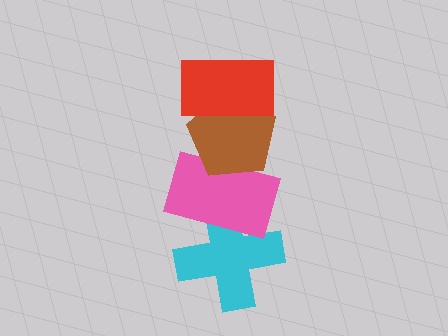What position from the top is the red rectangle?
The red rectangle is 1st from the top.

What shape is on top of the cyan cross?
The pink rectangle is on top of the cyan cross.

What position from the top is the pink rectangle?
The pink rectangle is 3rd from the top.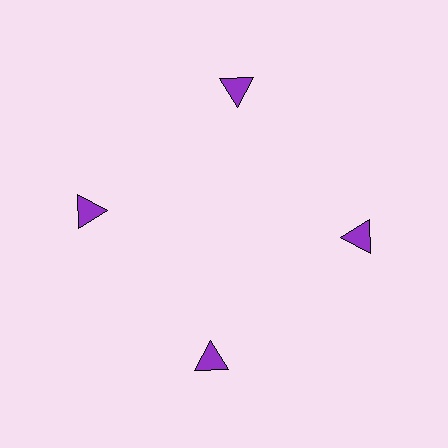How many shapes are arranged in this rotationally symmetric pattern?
There are 4 shapes, arranged in 4 groups of 1.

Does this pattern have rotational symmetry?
Yes, this pattern has 4-fold rotational symmetry. It looks the same after rotating 90 degrees around the center.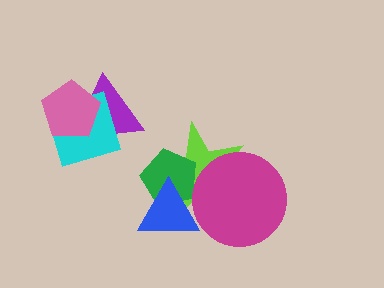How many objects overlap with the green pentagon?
2 objects overlap with the green pentagon.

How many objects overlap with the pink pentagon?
2 objects overlap with the pink pentagon.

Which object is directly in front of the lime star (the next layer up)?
The green pentagon is directly in front of the lime star.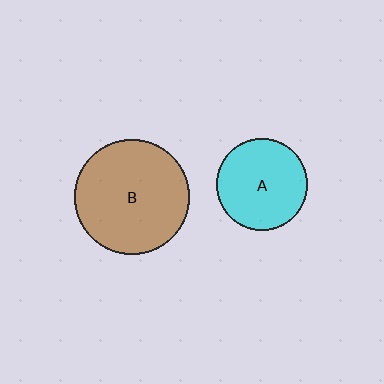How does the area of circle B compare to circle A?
Approximately 1.6 times.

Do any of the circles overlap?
No, none of the circles overlap.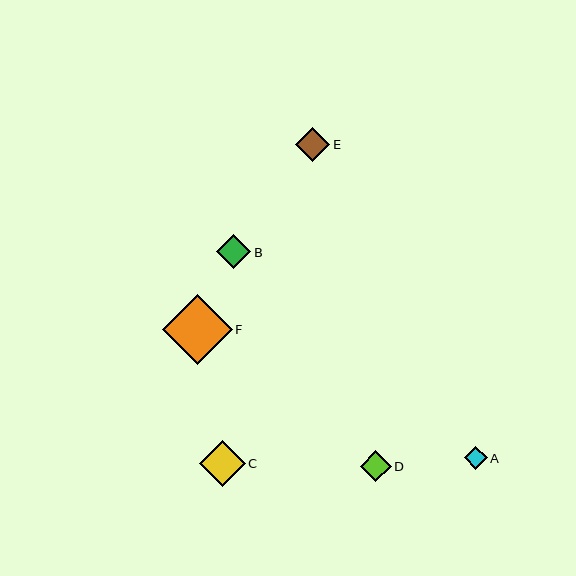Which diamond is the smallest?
Diamond A is the smallest with a size of approximately 23 pixels.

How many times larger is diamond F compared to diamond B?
Diamond F is approximately 2.1 times the size of diamond B.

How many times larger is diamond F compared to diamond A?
Diamond F is approximately 3.0 times the size of diamond A.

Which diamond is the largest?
Diamond F is the largest with a size of approximately 70 pixels.